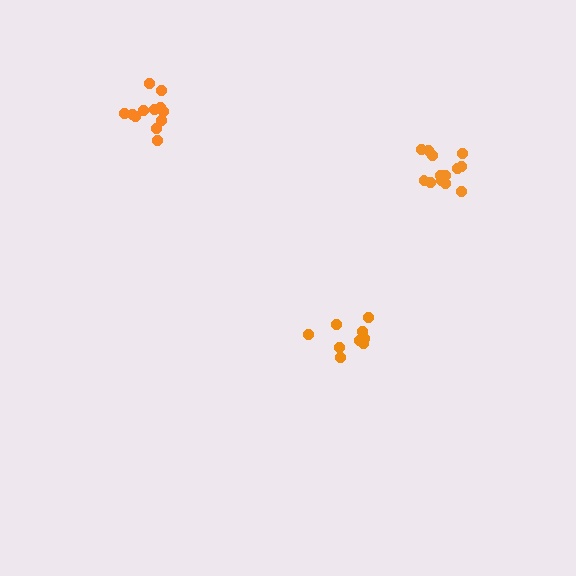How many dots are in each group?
Group 1: 13 dots, Group 2: 9 dots, Group 3: 12 dots (34 total).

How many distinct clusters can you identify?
There are 3 distinct clusters.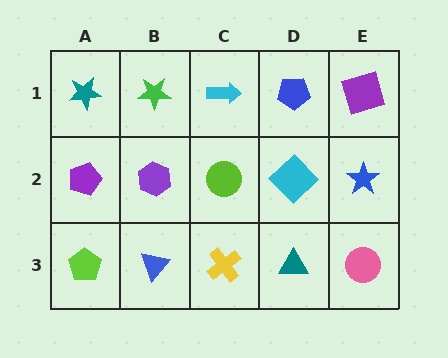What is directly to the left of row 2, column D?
A lime circle.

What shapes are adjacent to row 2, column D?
A blue pentagon (row 1, column D), a teal triangle (row 3, column D), a lime circle (row 2, column C), a blue star (row 2, column E).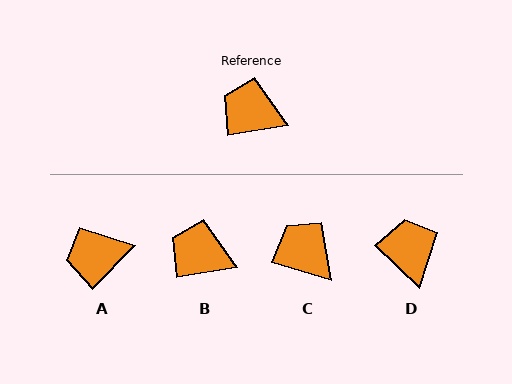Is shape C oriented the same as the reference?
No, it is off by about 26 degrees.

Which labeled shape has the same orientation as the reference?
B.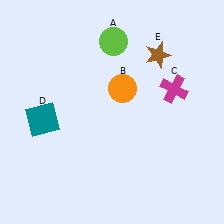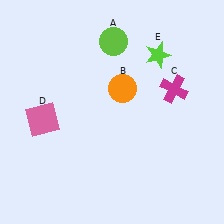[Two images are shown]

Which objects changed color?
D changed from teal to pink. E changed from brown to lime.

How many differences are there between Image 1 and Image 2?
There are 2 differences between the two images.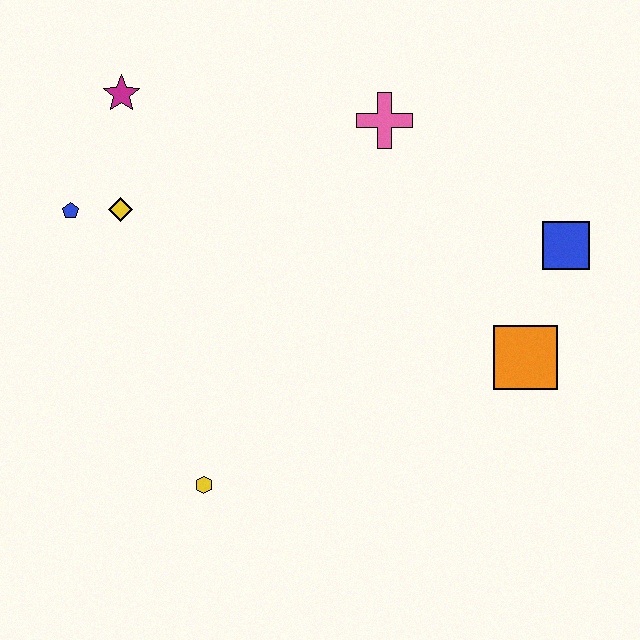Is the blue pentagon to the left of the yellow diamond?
Yes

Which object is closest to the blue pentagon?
The yellow diamond is closest to the blue pentagon.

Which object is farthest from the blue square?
The blue pentagon is farthest from the blue square.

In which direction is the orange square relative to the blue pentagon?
The orange square is to the right of the blue pentagon.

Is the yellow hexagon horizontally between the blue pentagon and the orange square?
Yes